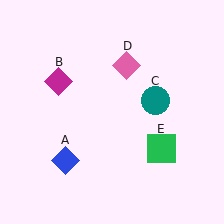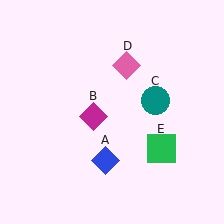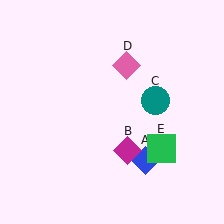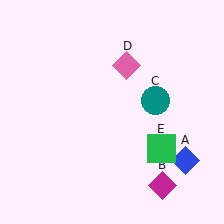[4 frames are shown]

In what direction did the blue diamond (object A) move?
The blue diamond (object A) moved right.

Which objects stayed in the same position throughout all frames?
Teal circle (object C) and pink diamond (object D) and green square (object E) remained stationary.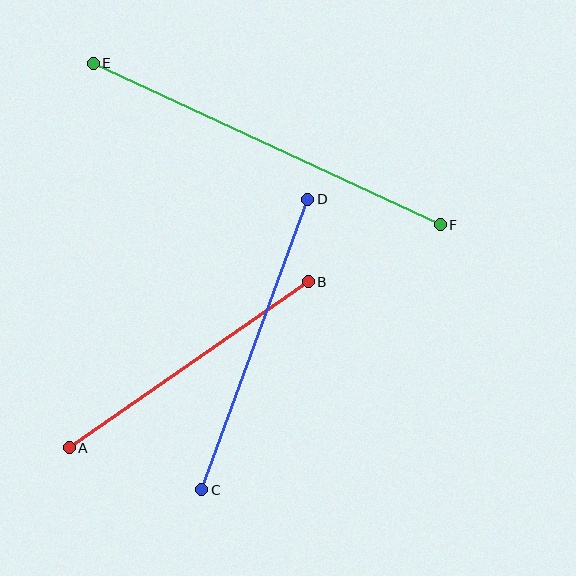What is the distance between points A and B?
The distance is approximately 291 pixels.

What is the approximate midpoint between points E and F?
The midpoint is at approximately (267, 144) pixels.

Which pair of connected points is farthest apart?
Points E and F are farthest apart.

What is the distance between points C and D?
The distance is approximately 309 pixels.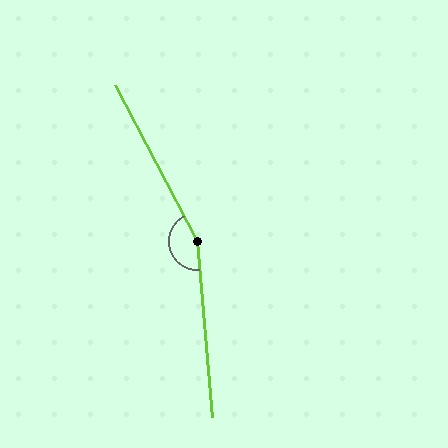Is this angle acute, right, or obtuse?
It is obtuse.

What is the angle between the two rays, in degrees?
Approximately 157 degrees.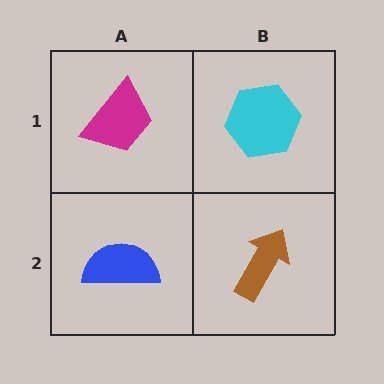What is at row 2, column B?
A brown arrow.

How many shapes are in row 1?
2 shapes.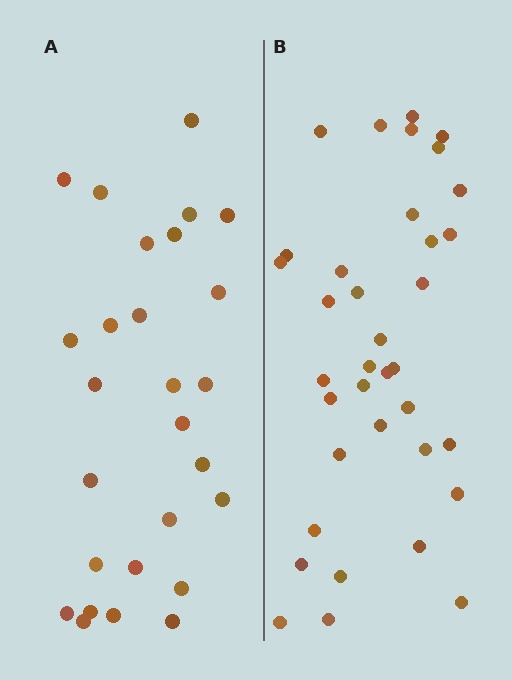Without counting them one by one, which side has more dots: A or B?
Region B (the right region) has more dots.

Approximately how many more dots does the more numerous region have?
Region B has roughly 8 or so more dots than region A.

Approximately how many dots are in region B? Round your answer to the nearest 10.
About 40 dots. (The exact count is 36, which rounds to 40.)